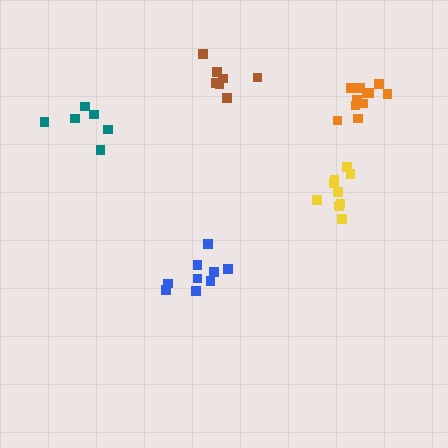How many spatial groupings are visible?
There are 5 spatial groupings.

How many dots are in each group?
Group 1: 9 dots, Group 2: 6 dots, Group 3: 9 dots, Group 4: 11 dots, Group 5: 7 dots (42 total).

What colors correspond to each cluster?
The clusters are colored: blue, teal, yellow, orange, brown.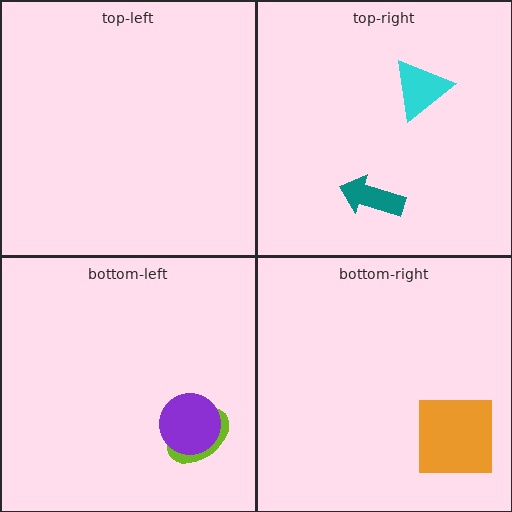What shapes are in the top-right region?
The cyan triangle, the teal arrow.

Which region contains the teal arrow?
The top-right region.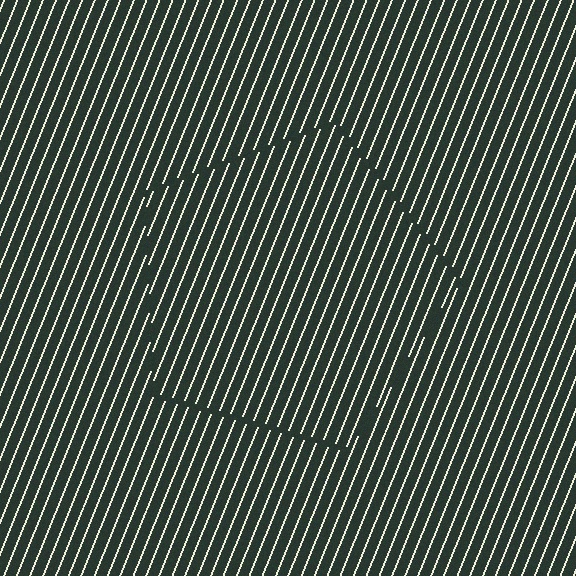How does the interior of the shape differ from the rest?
The interior of the shape contains the same grating, shifted by half a period — the contour is defined by the phase discontinuity where line-ends from the inner and outer gratings abut.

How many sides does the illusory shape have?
5 sides — the line-ends trace a pentagon.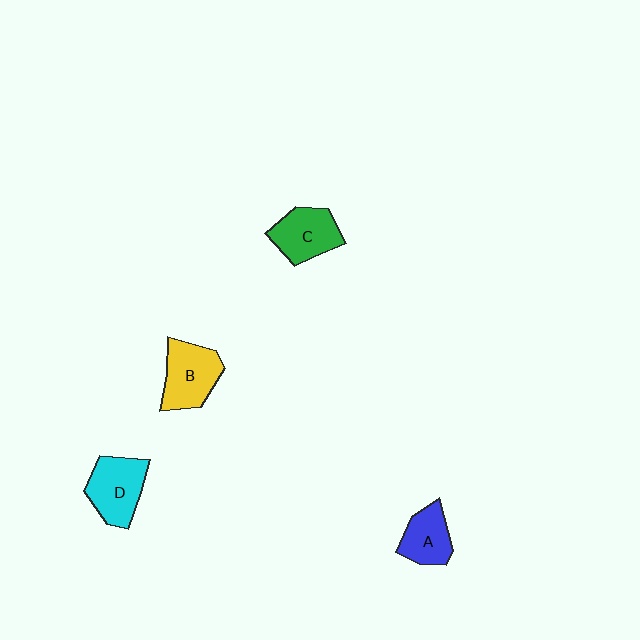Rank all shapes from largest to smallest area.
From largest to smallest: B (yellow), D (cyan), C (green), A (blue).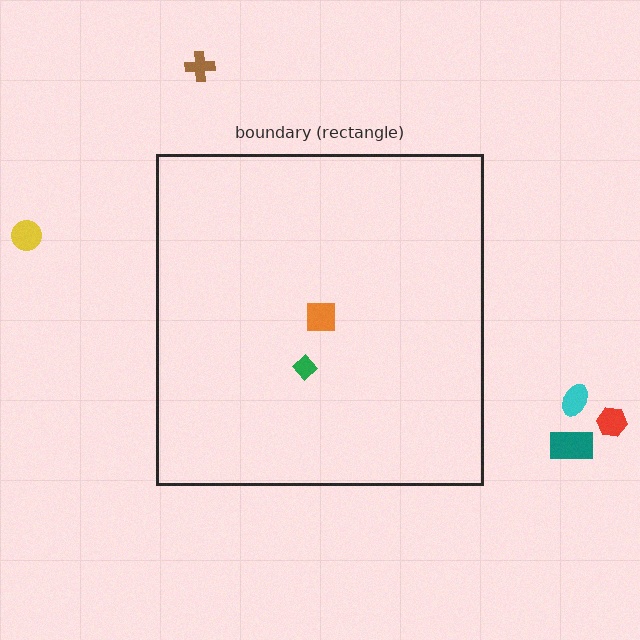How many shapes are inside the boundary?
2 inside, 5 outside.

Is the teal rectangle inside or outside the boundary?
Outside.